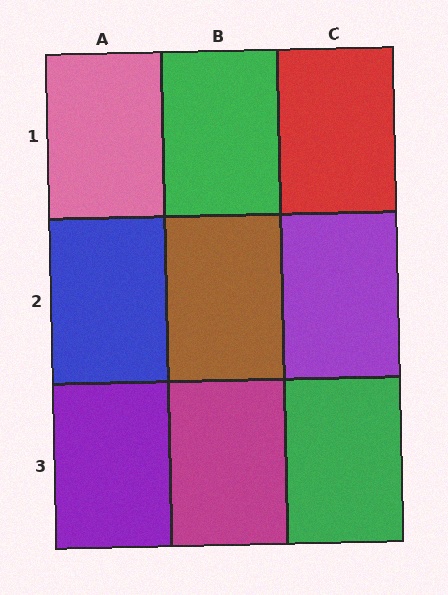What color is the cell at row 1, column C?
Red.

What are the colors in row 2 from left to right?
Blue, brown, purple.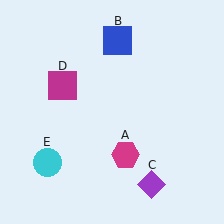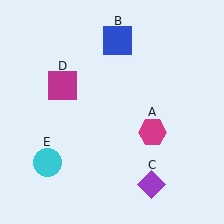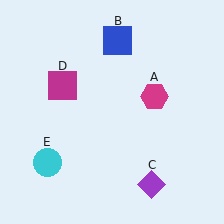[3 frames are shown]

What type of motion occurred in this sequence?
The magenta hexagon (object A) rotated counterclockwise around the center of the scene.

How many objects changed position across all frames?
1 object changed position: magenta hexagon (object A).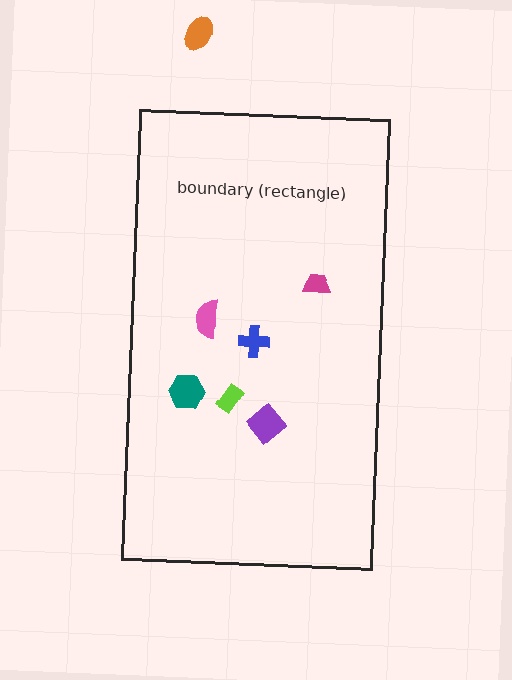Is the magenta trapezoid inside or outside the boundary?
Inside.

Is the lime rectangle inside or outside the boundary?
Inside.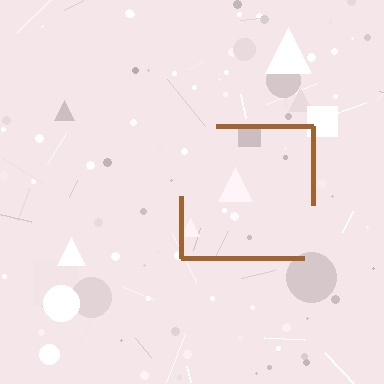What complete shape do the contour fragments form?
The contour fragments form a square.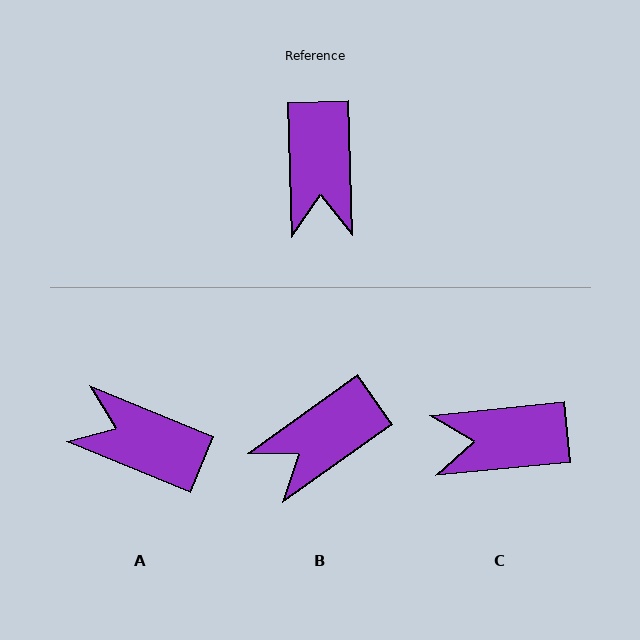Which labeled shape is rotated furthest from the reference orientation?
A, about 114 degrees away.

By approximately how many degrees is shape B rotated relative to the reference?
Approximately 56 degrees clockwise.